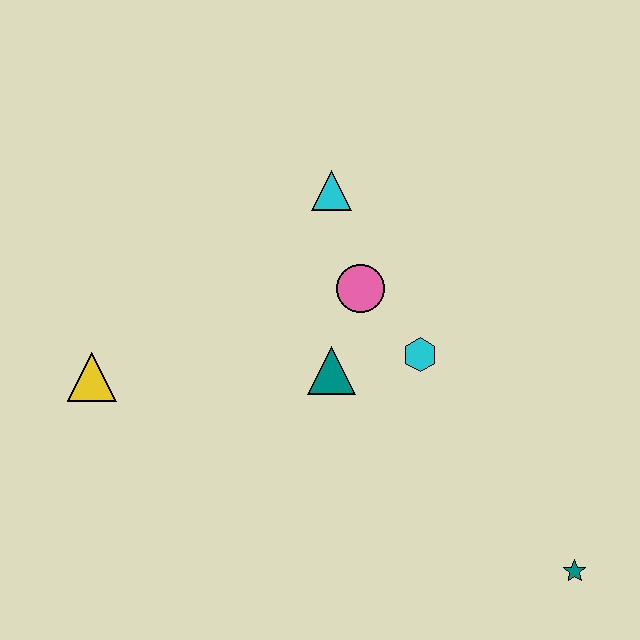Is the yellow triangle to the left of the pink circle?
Yes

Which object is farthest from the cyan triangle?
The teal star is farthest from the cyan triangle.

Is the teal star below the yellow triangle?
Yes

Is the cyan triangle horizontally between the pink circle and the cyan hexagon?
No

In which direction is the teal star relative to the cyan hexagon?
The teal star is below the cyan hexagon.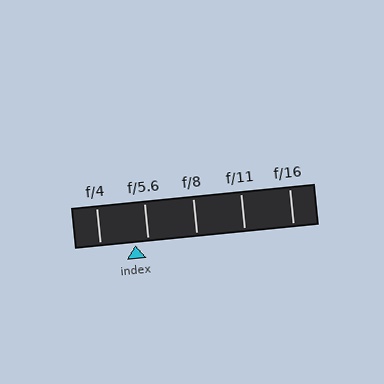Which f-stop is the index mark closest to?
The index mark is closest to f/5.6.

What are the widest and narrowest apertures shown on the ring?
The widest aperture shown is f/4 and the narrowest is f/16.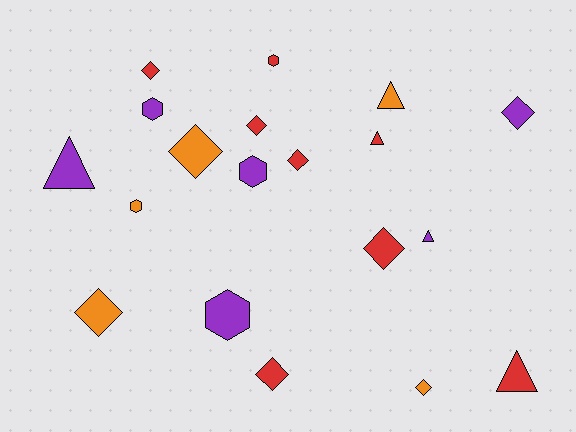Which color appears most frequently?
Red, with 8 objects.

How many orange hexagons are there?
There is 1 orange hexagon.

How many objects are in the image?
There are 19 objects.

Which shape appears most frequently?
Diamond, with 9 objects.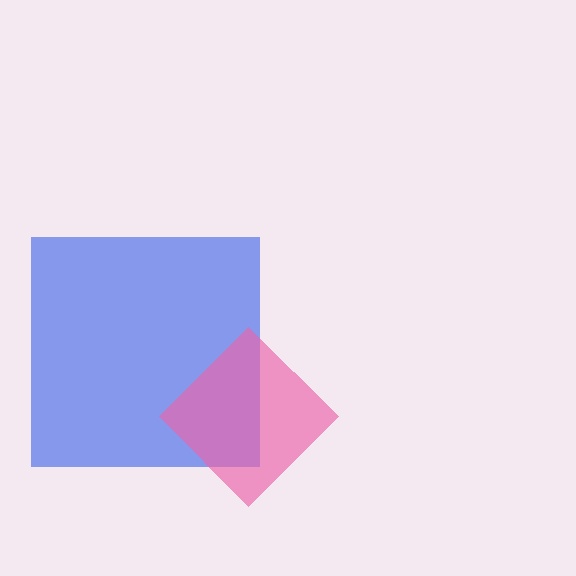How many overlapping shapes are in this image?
There are 2 overlapping shapes in the image.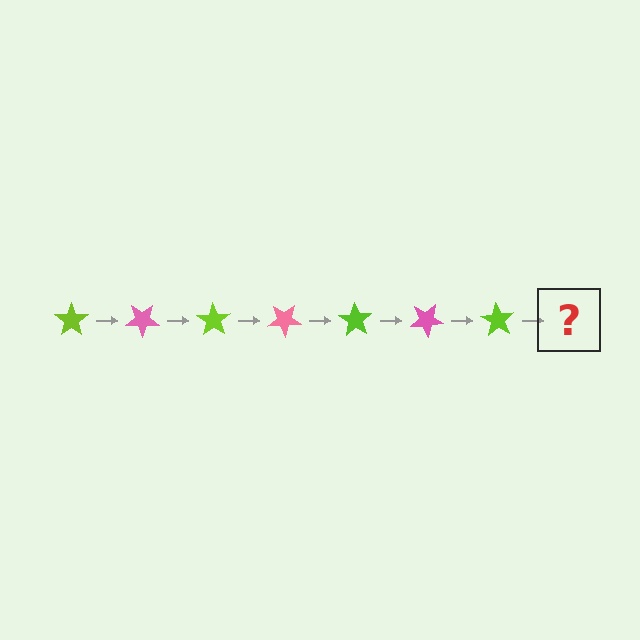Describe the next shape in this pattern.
It should be a pink star, rotated 245 degrees from the start.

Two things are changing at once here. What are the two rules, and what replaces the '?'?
The two rules are that it rotates 35 degrees each step and the color cycles through lime and pink. The '?' should be a pink star, rotated 245 degrees from the start.